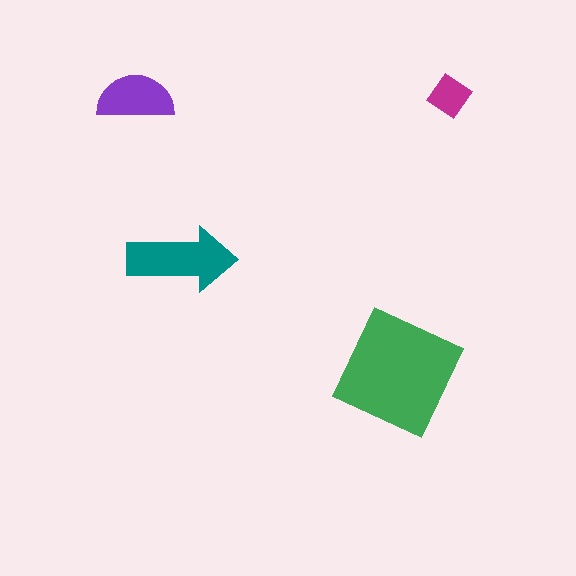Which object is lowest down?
The green square is bottommost.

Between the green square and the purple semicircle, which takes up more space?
The green square.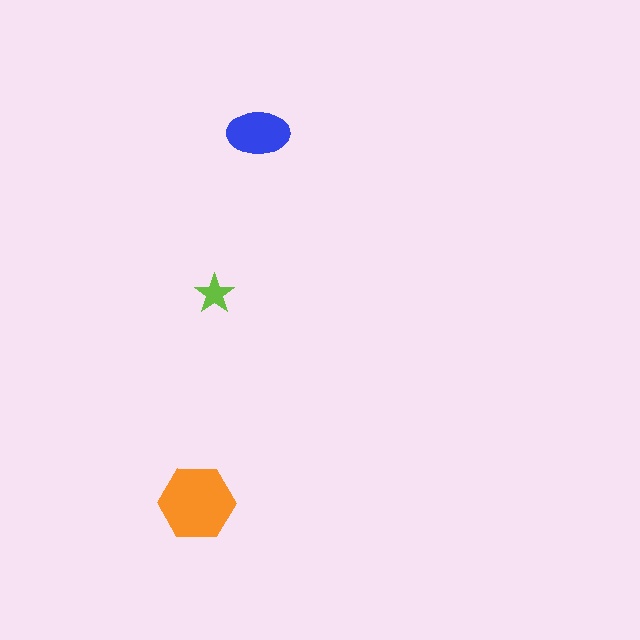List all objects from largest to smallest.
The orange hexagon, the blue ellipse, the lime star.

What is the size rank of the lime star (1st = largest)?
3rd.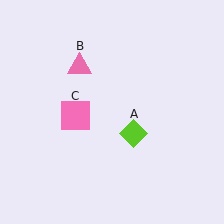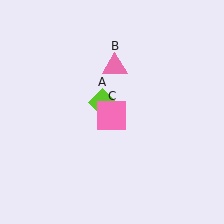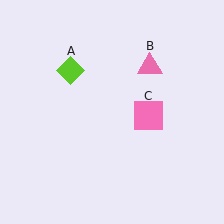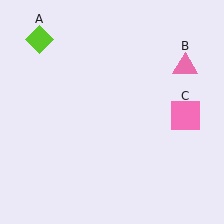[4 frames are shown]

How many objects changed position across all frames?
3 objects changed position: lime diamond (object A), pink triangle (object B), pink square (object C).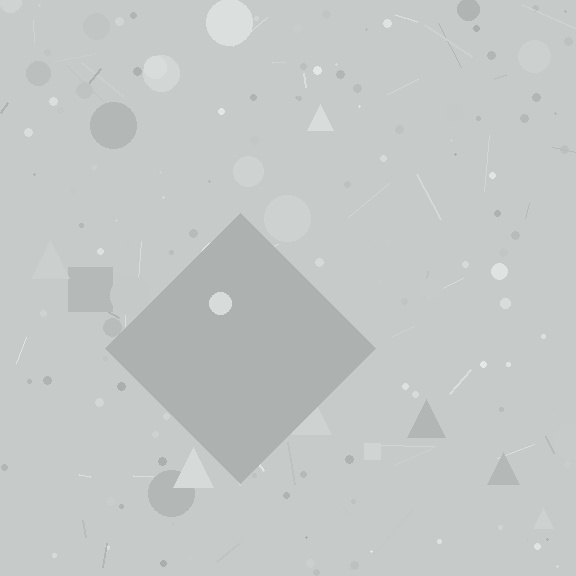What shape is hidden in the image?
A diamond is hidden in the image.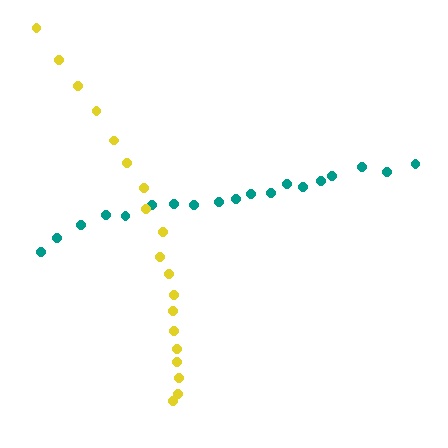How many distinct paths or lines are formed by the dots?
There are 2 distinct paths.